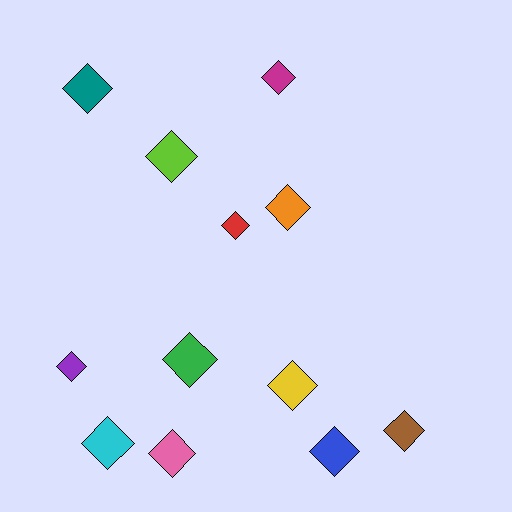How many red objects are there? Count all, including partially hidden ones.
There is 1 red object.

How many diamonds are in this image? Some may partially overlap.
There are 12 diamonds.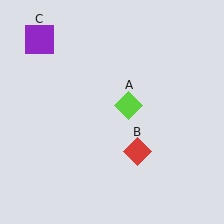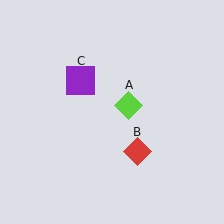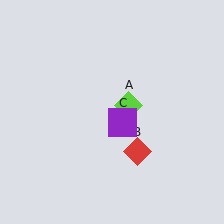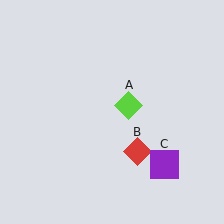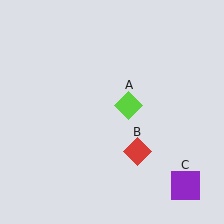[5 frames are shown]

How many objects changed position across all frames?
1 object changed position: purple square (object C).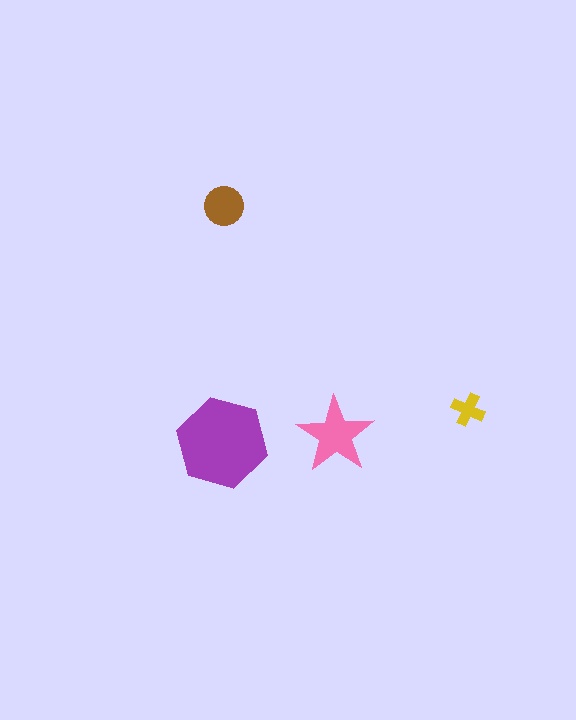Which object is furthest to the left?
The purple hexagon is leftmost.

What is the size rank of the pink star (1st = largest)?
2nd.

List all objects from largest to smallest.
The purple hexagon, the pink star, the brown circle, the yellow cross.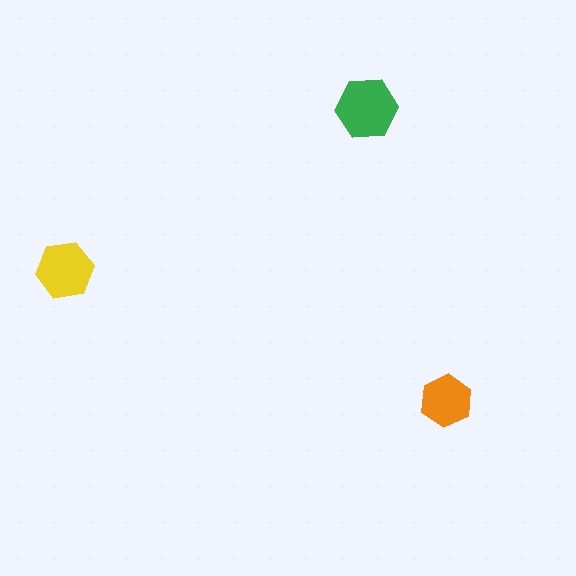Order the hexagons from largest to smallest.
the green one, the yellow one, the orange one.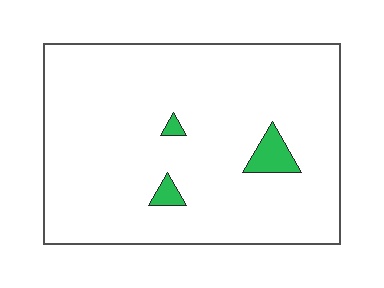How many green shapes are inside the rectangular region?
3.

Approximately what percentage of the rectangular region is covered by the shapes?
Approximately 5%.